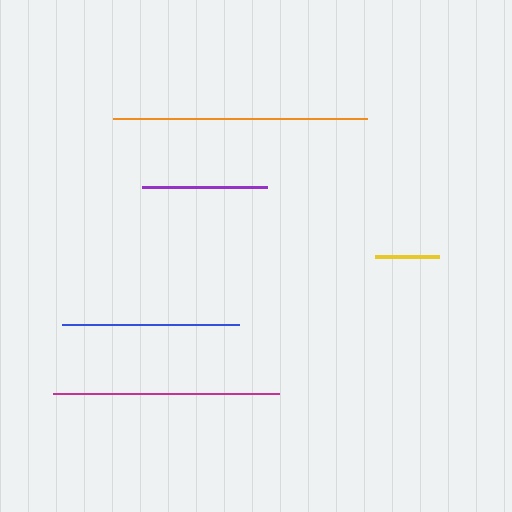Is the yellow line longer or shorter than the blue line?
The blue line is longer than the yellow line.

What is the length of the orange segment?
The orange segment is approximately 255 pixels long.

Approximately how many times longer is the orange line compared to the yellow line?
The orange line is approximately 4.0 times the length of the yellow line.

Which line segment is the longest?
The orange line is the longest at approximately 255 pixels.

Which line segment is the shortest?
The yellow line is the shortest at approximately 64 pixels.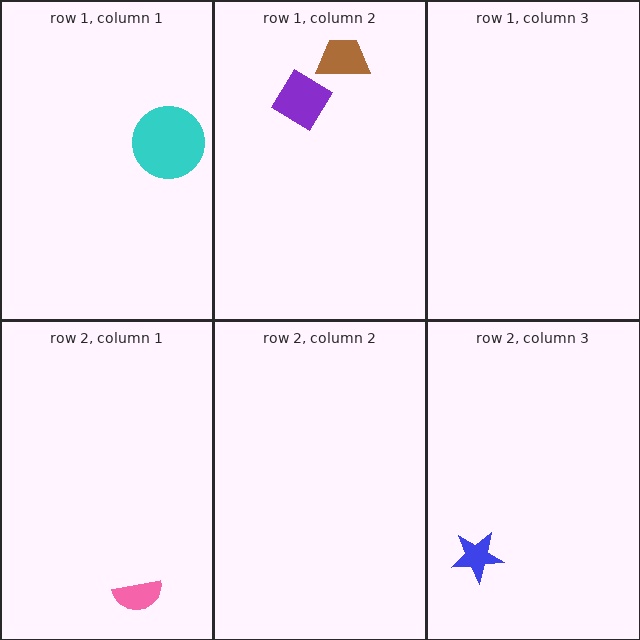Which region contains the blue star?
The row 2, column 3 region.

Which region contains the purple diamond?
The row 1, column 2 region.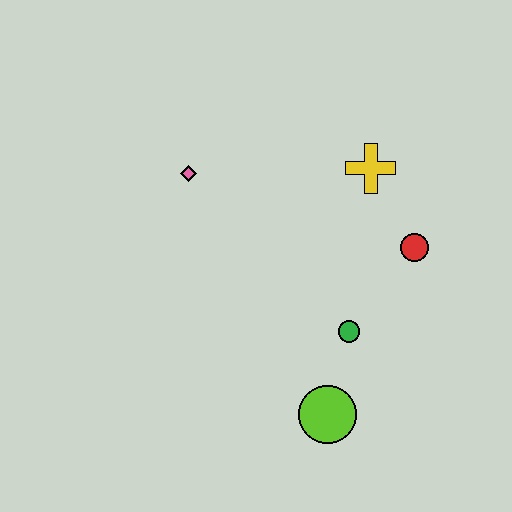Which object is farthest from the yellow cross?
The lime circle is farthest from the yellow cross.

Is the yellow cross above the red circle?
Yes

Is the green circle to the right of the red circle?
No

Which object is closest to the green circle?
The lime circle is closest to the green circle.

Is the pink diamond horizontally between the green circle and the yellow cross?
No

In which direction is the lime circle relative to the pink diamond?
The lime circle is below the pink diamond.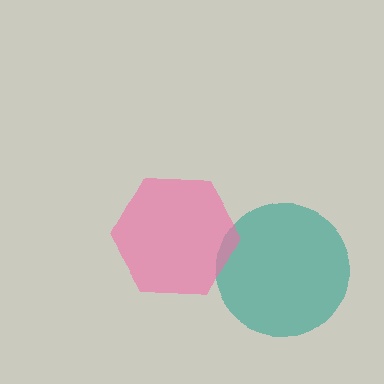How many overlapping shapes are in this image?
There are 2 overlapping shapes in the image.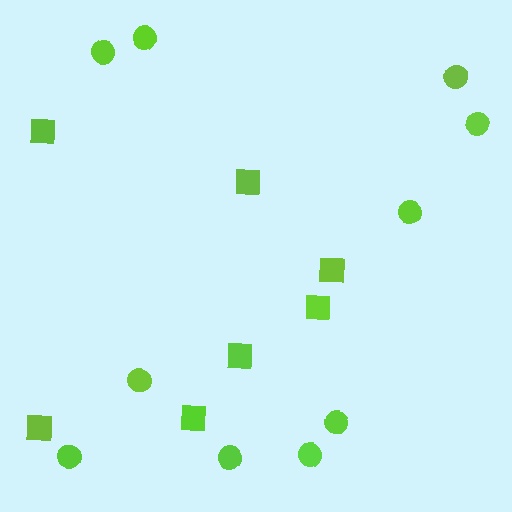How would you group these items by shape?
There are 2 groups: one group of squares (7) and one group of circles (10).